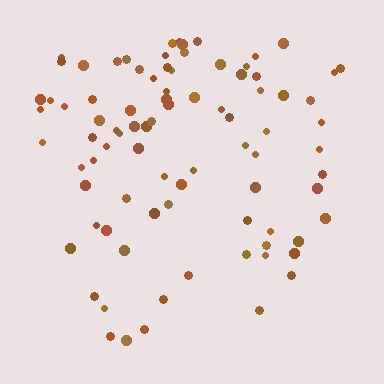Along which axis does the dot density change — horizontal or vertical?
Vertical.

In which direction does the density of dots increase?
From bottom to top, with the top side densest.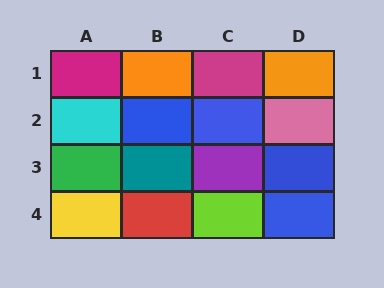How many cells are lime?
1 cell is lime.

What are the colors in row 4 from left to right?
Yellow, red, lime, blue.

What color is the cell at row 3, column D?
Blue.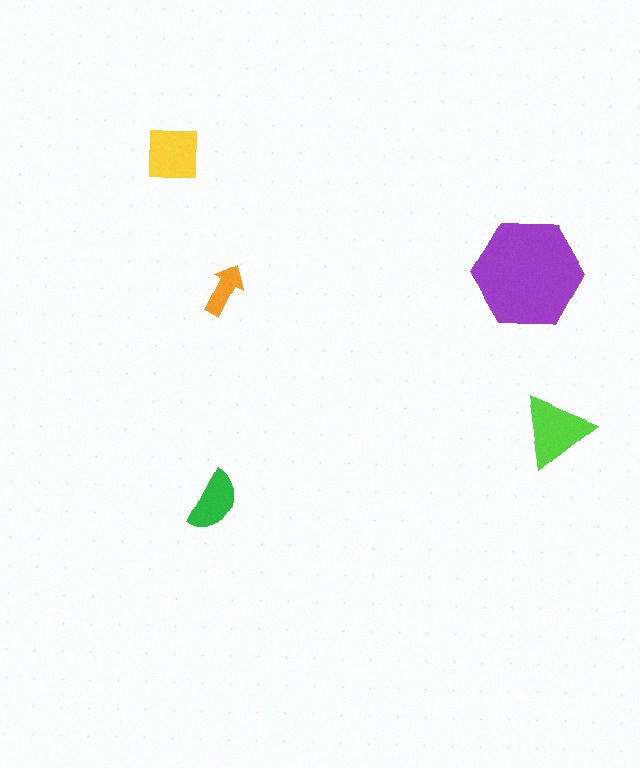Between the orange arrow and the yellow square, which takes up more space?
The yellow square.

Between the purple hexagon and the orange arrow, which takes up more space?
The purple hexagon.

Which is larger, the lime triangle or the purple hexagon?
The purple hexagon.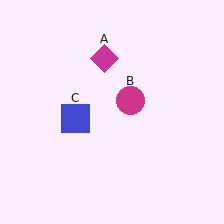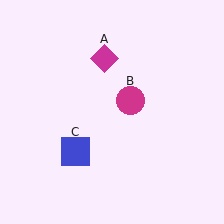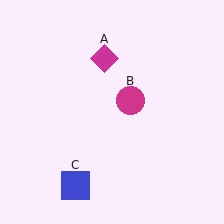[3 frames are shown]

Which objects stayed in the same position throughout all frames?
Magenta diamond (object A) and magenta circle (object B) remained stationary.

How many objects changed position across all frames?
1 object changed position: blue square (object C).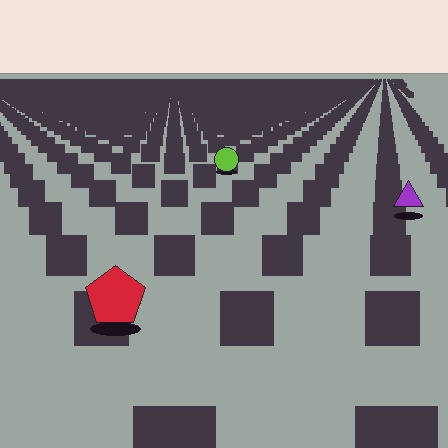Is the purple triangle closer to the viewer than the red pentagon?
No. The red pentagon is closer — you can tell from the texture gradient: the ground texture is coarser near it.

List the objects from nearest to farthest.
From nearest to farthest: the red pentagon, the purple triangle, the lime circle.